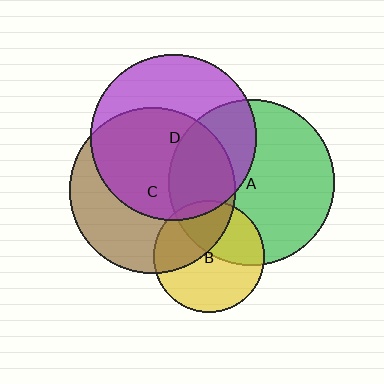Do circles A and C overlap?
Yes.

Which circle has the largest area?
Circle C (brown).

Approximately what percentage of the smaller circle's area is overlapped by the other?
Approximately 30%.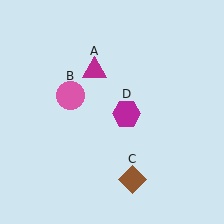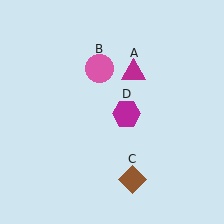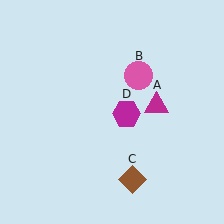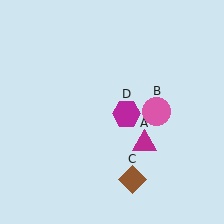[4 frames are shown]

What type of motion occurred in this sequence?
The magenta triangle (object A), pink circle (object B) rotated clockwise around the center of the scene.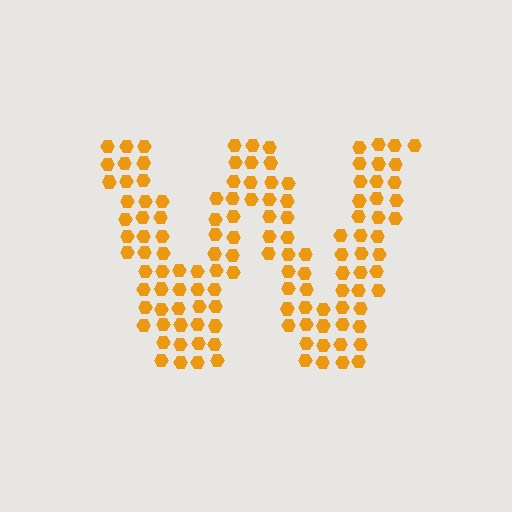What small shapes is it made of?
It is made of small hexagons.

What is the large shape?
The large shape is the letter W.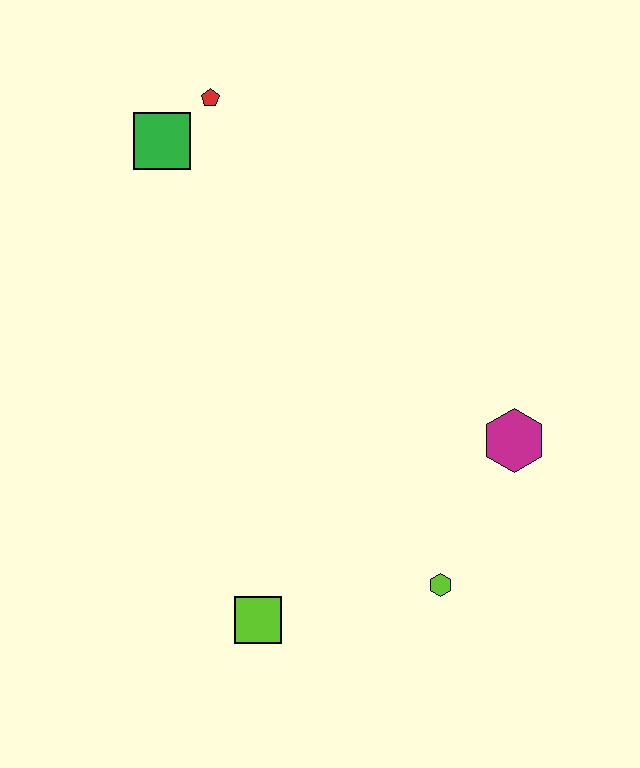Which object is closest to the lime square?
The lime hexagon is closest to the lime square.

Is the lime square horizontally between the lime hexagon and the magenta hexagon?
No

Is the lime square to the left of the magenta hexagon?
Yes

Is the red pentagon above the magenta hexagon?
Yes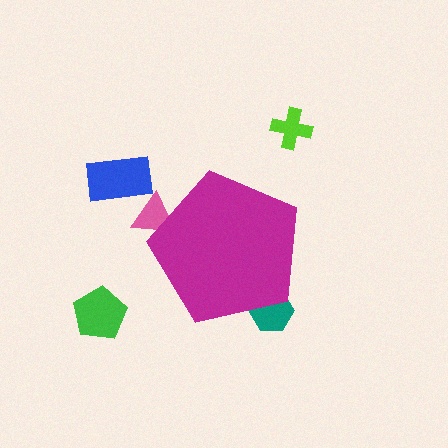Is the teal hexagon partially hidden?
Yes, the teal hexagon is partially hidden behind the magenta pentagon.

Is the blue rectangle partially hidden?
No, the blue rectangle is fully visible.